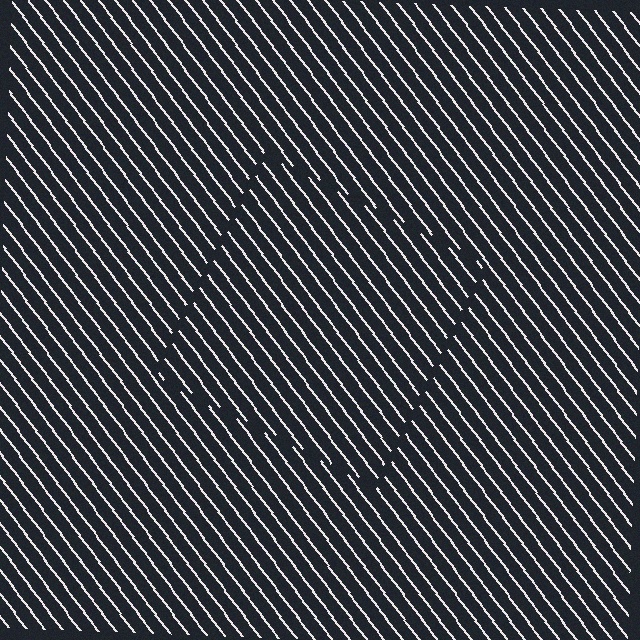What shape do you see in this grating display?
An illusory square. The interior of the shape contains the same grating, shifted by half a period — the contour is defined by the phase discontinuity where line-ends from the inner and outer gratings abut.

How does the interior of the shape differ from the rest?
The interior of the shape contains the same grating, shifted by half a period — the contour is defined by the phase discontinuity where line-ends from the inner and outer gratings abut.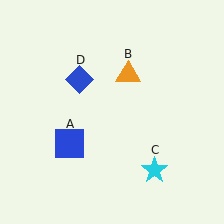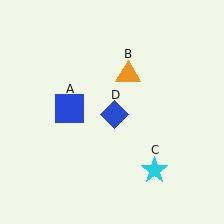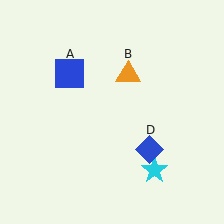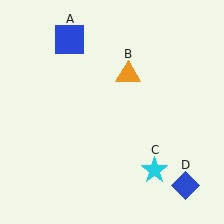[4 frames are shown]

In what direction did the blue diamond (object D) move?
The blue diamond (object D) moved down and to the right.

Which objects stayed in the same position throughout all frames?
Orange triangle (object B) and cyan star (object C) remained stationary.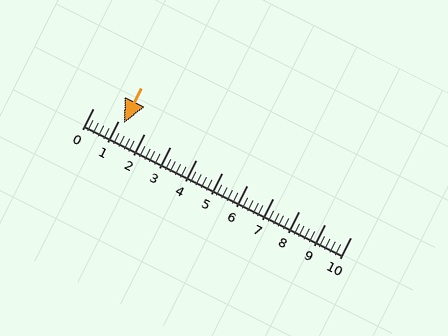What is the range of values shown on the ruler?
The ruler shows values from 0 to 10.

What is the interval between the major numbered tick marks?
The major tick marks are spaced 1 units apart.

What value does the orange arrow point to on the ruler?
The orange arrow points to approximately 1.2.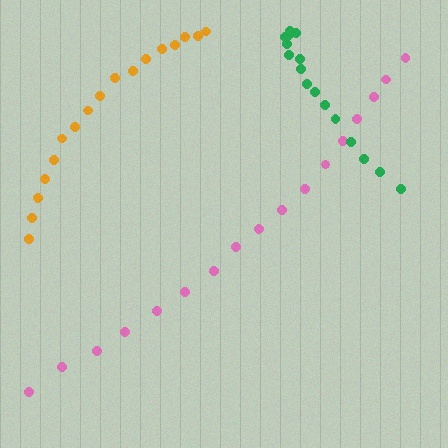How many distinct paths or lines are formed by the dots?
There are 3 distinct paths.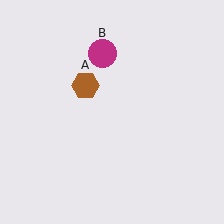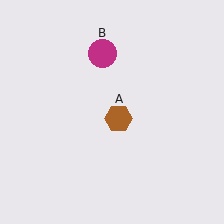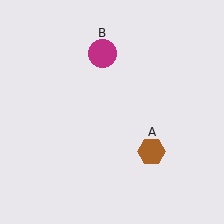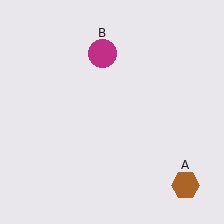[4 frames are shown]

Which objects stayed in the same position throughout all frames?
Magenta circle (object B) remained stationary.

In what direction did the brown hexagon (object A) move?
The brown hexagon (object A) moved down and to the right.